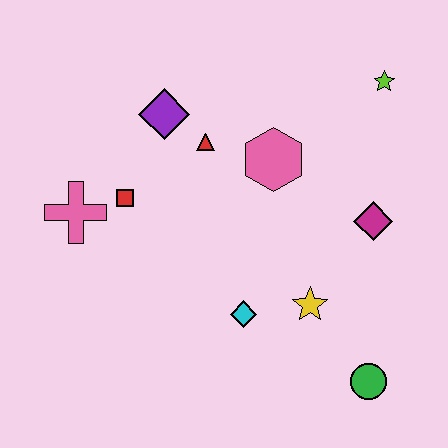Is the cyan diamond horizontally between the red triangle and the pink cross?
No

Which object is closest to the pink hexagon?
The red triangle is closest to the pink hexagon.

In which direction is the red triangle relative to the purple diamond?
The red triangle is to the right of the purple diamond.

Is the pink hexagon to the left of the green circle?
Yes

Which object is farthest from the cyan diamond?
The lime star is farthest from the cyan diamond.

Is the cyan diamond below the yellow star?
Yes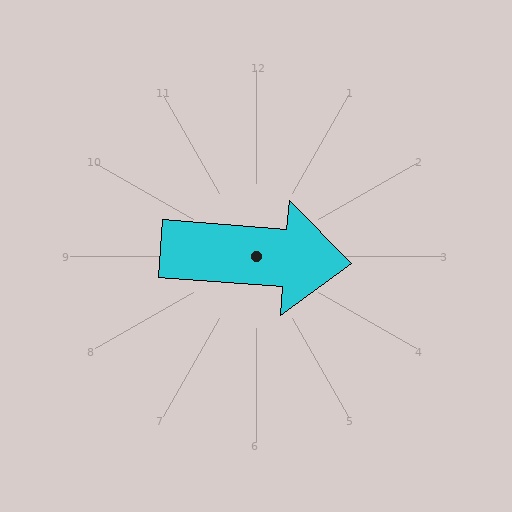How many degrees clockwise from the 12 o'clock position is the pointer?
Approximately 95 degrees.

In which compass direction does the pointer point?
East.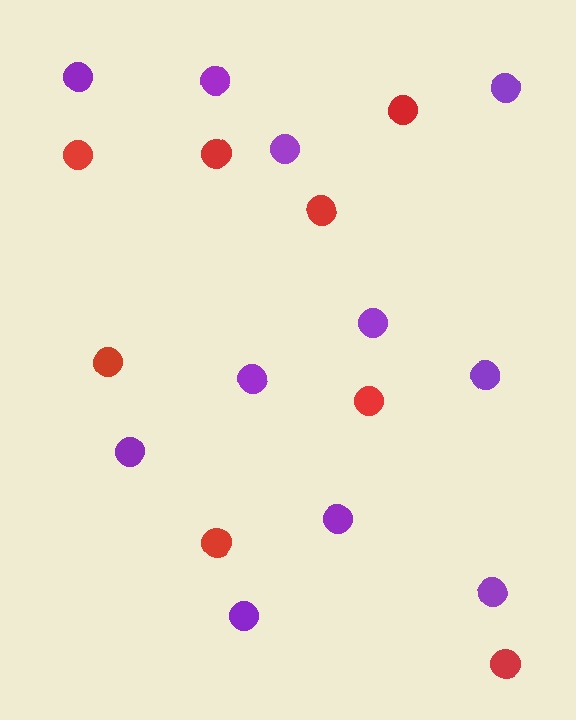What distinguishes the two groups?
There are 2 groups: one group of purple circles (11) and one group of red circles (8).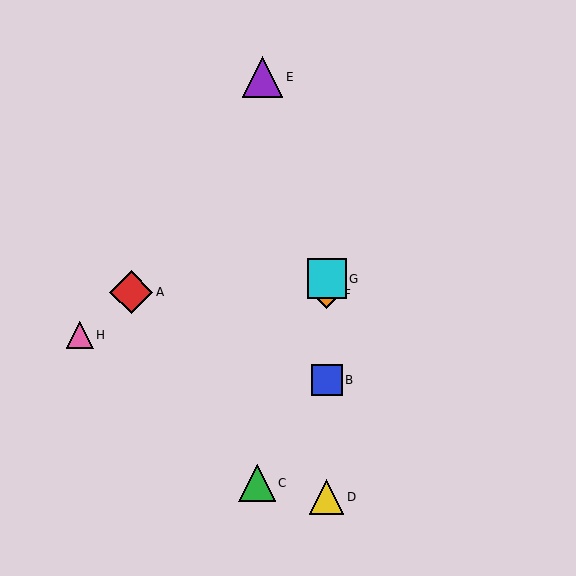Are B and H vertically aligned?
No, B is at x≈327 and H is at x≈80.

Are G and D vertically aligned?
Yes, both are at x≈327.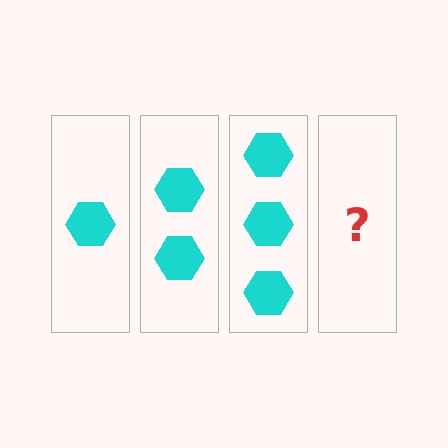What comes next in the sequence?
The next element should be 4 hexagons.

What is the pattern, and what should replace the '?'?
The pattern is that each step adds one more hexagon. The '?' should be 4 hexagons.